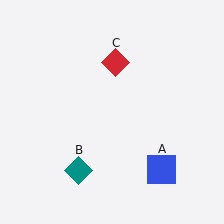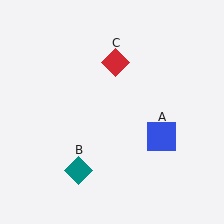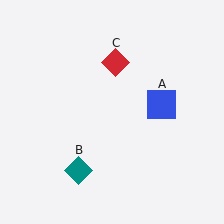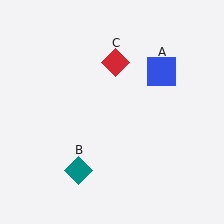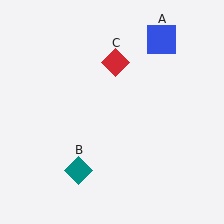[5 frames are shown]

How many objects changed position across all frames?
1 object changed position: blue square (object A).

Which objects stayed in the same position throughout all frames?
Teal diamond (object B) and red diamond (object C) remained stationary.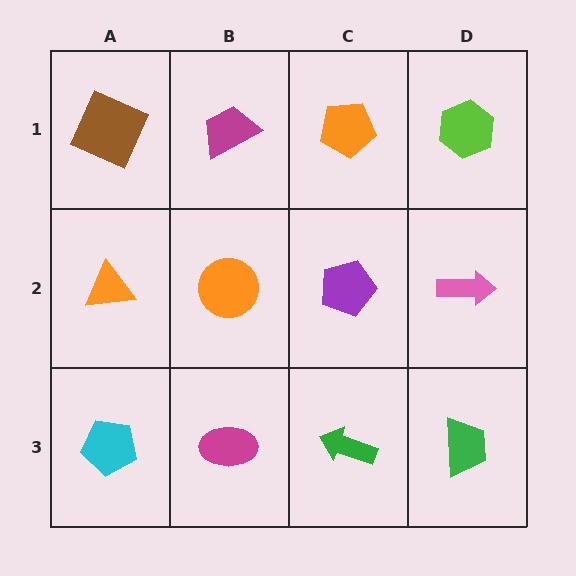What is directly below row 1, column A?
An orange triangle.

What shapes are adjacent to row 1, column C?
A purple pentagon (row 2, column C), a magenta trapezoid (row 1, column B), a lime hexagon (row 1, column D).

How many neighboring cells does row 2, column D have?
3.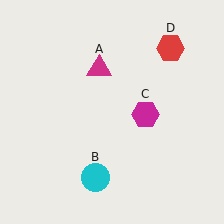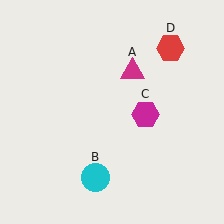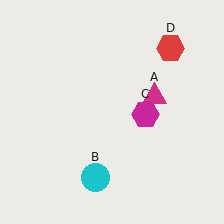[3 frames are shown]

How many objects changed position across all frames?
1 object changed position: magenta triangle (object A).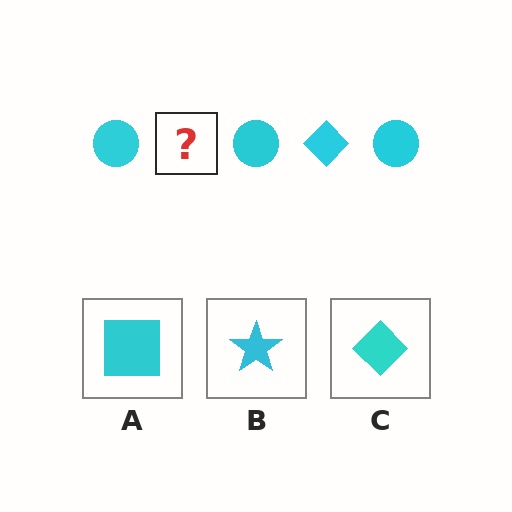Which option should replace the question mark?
Option C.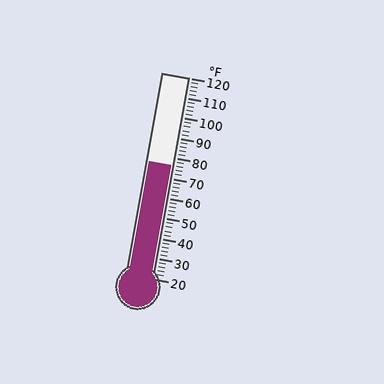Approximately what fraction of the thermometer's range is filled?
The thermometer is filled to approximately 55% of its range.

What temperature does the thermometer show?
The thermometer shows approximately 76°F.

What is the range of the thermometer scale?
The thermometer scale ranges from 20°F to 120°F.